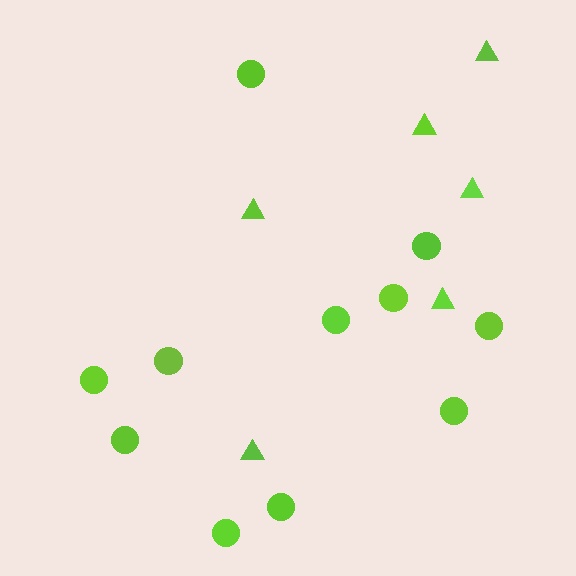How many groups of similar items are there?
There are 2 groups: one group of triangles (6) and one group of circles (11).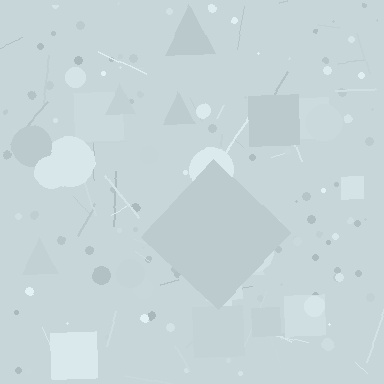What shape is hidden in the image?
A diamond is hidden in the image.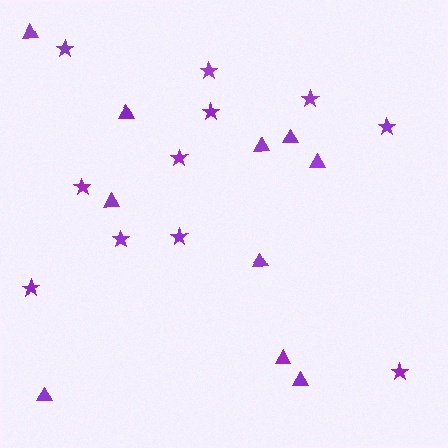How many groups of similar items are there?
There are 2 groups: one group of stars (11) and one group of triangles (10).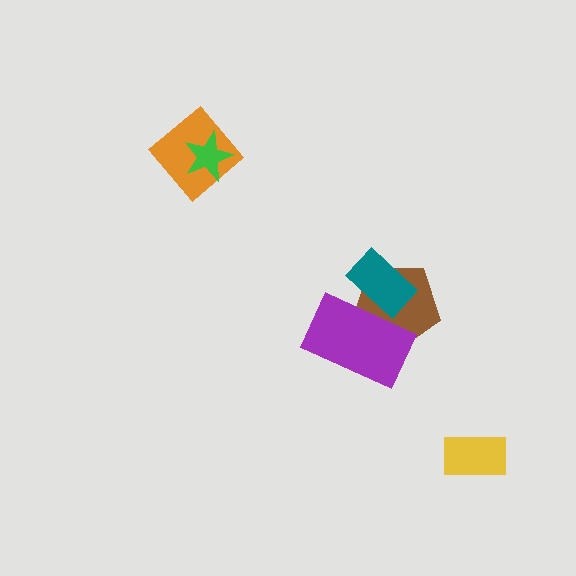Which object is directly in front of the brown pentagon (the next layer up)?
The teal rectangle is directly in front of the brown pentagon.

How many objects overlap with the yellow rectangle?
0 objects overlap with the yellow rectangle.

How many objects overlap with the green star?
1 object overlaps with the green star.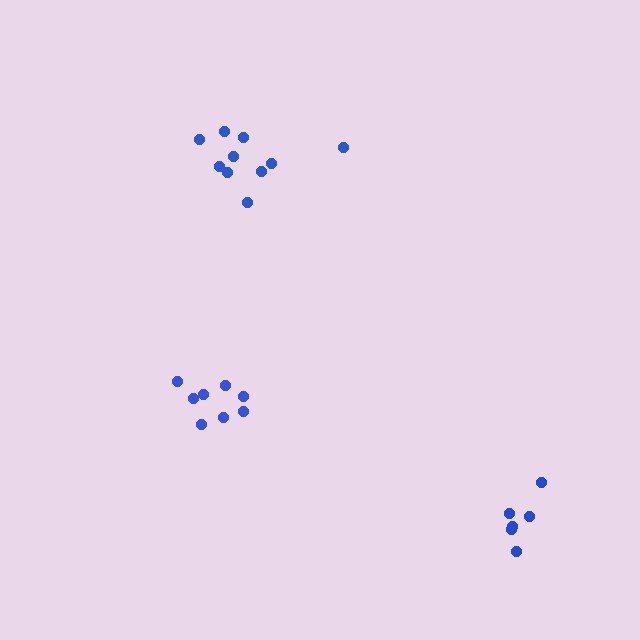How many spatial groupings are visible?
There are 3 spatial groupings.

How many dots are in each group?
Group 1: 8 dots, Group 2: 10 dots, Group 3: 6 dots (24 total).